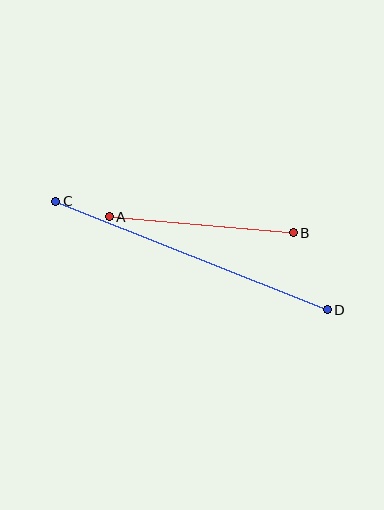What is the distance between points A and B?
The distance is approximately 185 pixels.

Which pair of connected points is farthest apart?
Points C and D are farthest apart.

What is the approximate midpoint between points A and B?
The midpoint is at approximately (201, 225) pixels.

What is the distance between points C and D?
The distance is approximately 292 pixels.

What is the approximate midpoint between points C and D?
The midpoint is at approximately (191, 255) pixels.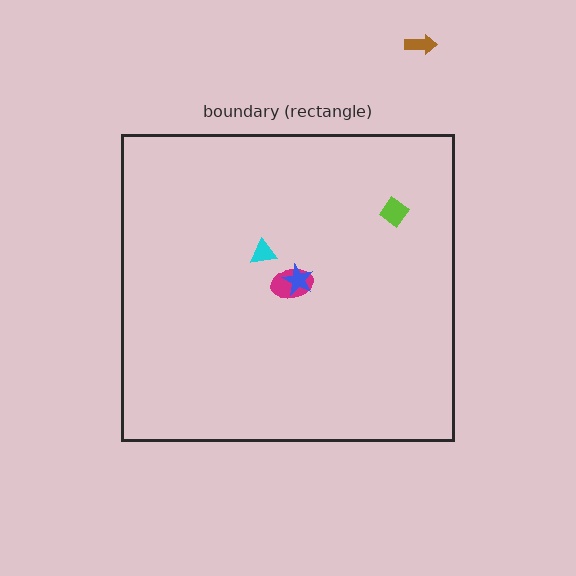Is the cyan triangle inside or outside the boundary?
Inside.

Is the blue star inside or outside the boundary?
Inside.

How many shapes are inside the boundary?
4 inside, 1 outside.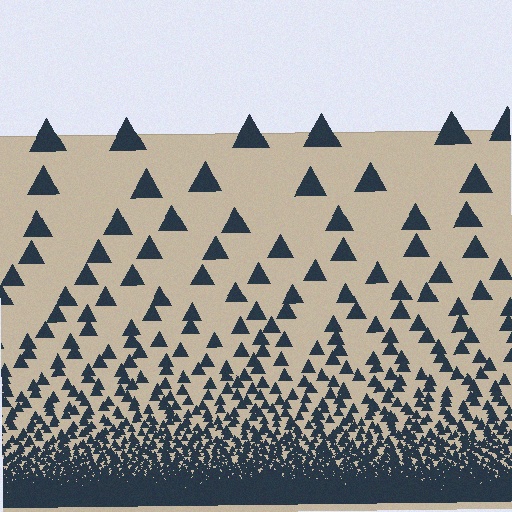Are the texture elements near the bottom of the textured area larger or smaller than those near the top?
Smaller. The gradient is inverted — elements near the bottom are smaller and denser.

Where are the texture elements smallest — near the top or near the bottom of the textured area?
Near the bottom.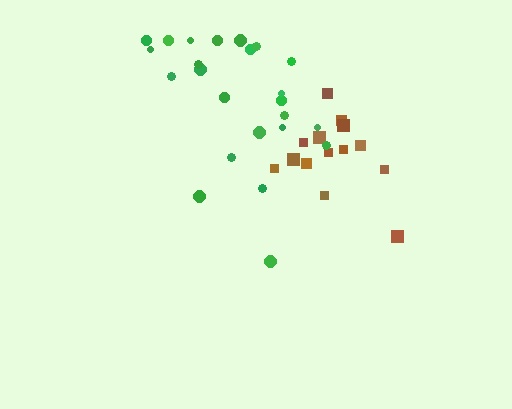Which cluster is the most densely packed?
Brown.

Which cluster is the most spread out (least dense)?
Green.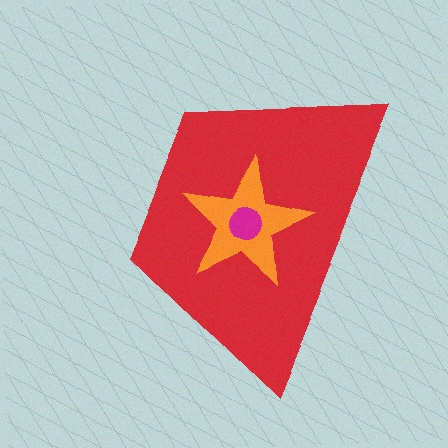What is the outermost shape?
The red trapezoid.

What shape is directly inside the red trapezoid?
The orange star.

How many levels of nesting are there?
3.